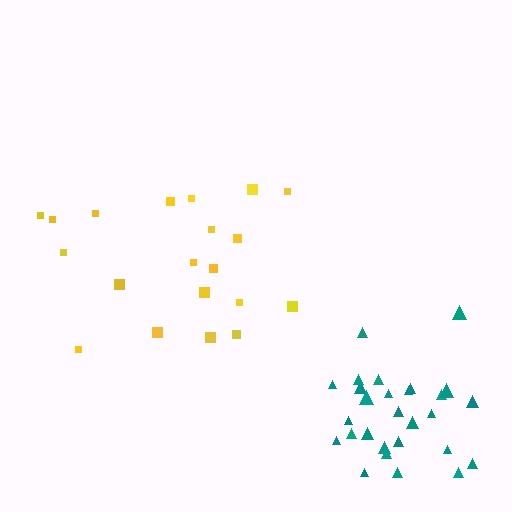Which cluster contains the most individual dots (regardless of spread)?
Teal (28).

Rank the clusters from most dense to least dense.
teal, yellow.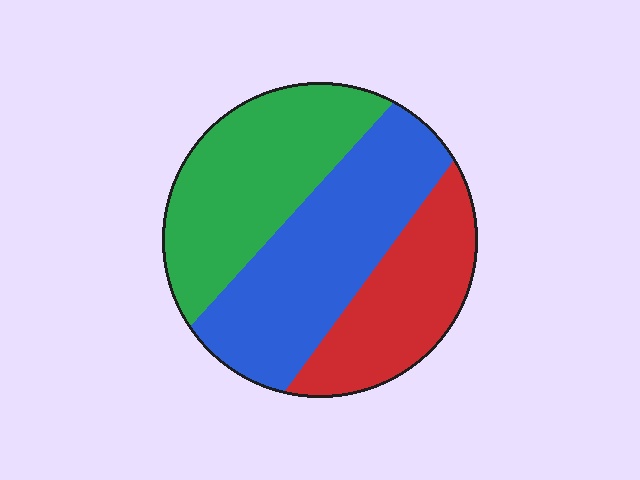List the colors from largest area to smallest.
From largest to smallest: blue, green, red.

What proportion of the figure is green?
Green takes up about one third (1/3) of the figure.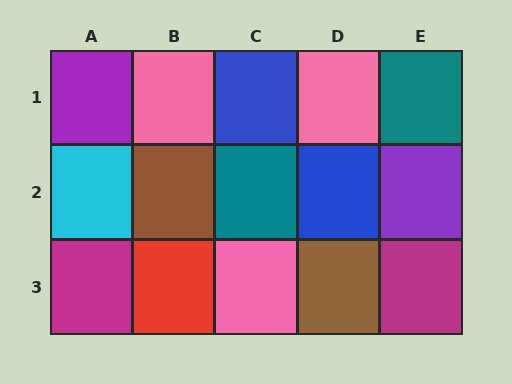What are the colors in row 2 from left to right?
Cyan, brown, teal, blue, purple.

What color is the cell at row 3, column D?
Brown.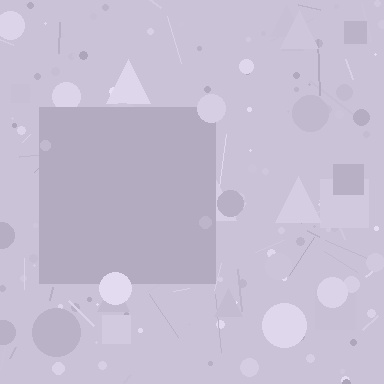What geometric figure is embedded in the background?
A square is embedded in the background.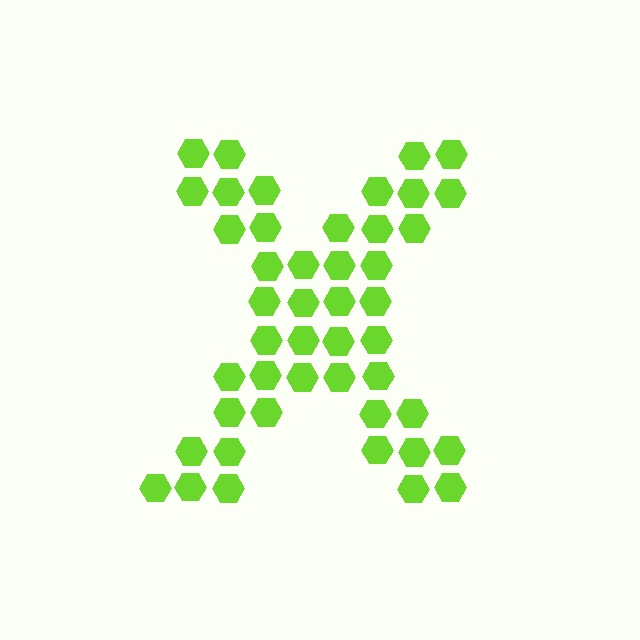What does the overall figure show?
The overall figure shows the letter X.